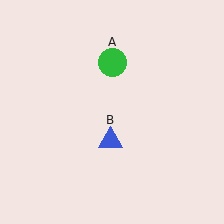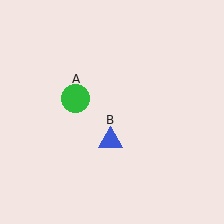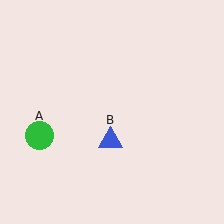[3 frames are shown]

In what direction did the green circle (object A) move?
The green circle (object A) moved down and to the left.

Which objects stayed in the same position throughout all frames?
Blue triangle (object B) remained stationary.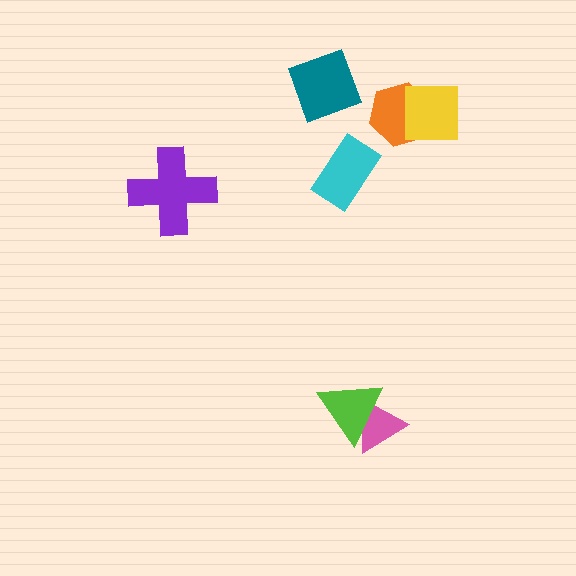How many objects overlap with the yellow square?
1 object overlaps with the yellow square.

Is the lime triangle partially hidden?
No, no other shape covers it.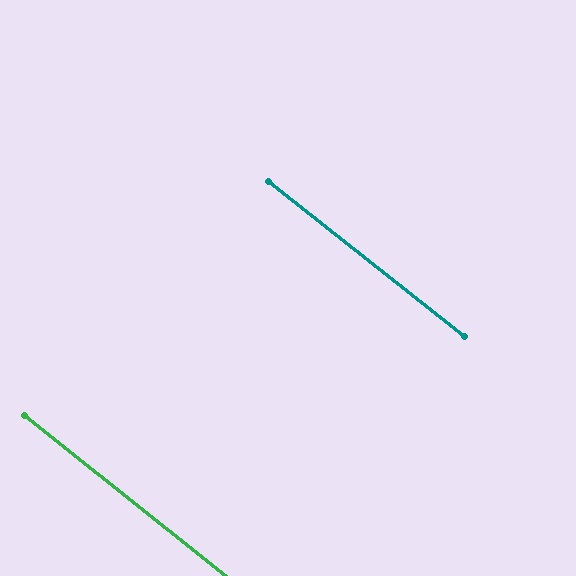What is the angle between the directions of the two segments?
Approximately 0 degrees.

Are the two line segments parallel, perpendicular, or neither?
Parallel — their directions differ by only 0.1°.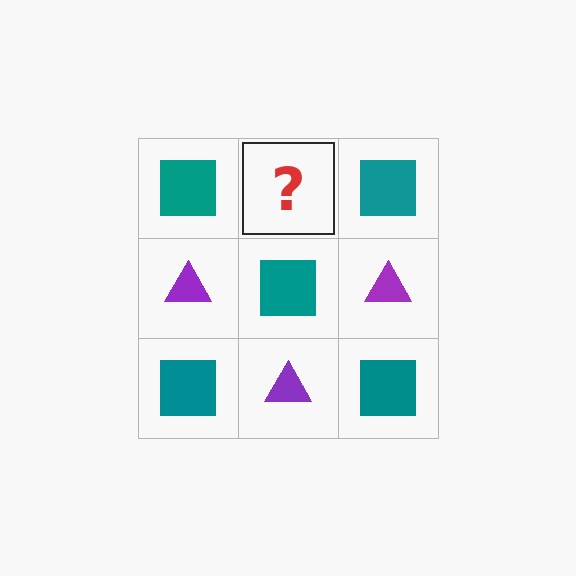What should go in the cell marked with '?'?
The missing cell should contain a purple triangle.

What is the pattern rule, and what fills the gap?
The rule is that it alternates teal square and purple triangle in a checkerboard pattern. The gap should be filled with a purple triangle.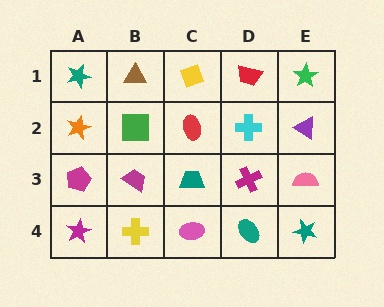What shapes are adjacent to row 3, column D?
A cyan cross (row 2, column D), a teal ellipse (row 4, column D), a teal trapezoid (row 3, column C), a pink semicircle (row 3, column E).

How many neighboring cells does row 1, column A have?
2.